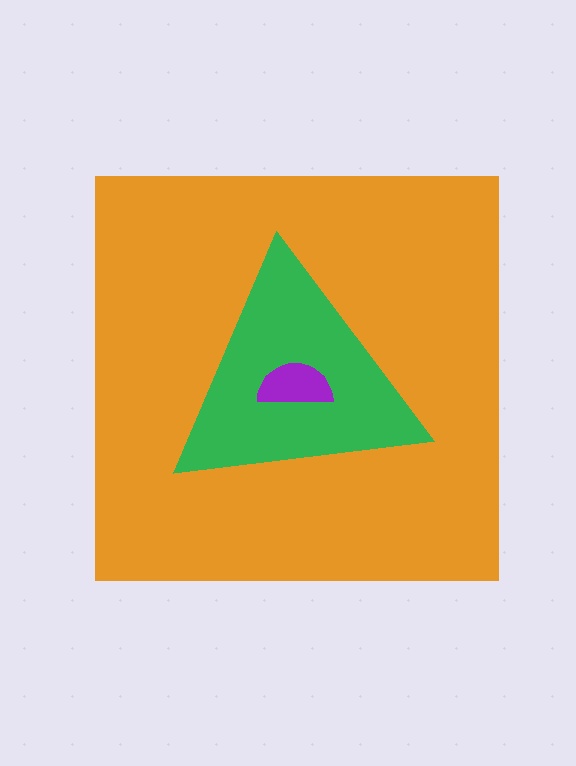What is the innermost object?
The purple semicircle.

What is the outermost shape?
The orange square.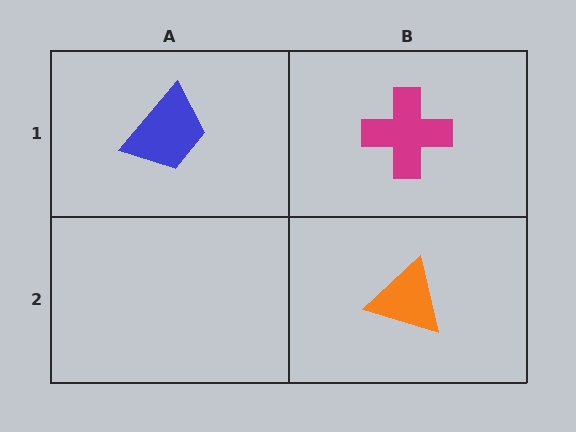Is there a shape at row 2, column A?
No, that cell is empty.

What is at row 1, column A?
A blue trapezoid.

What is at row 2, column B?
An orange triangle.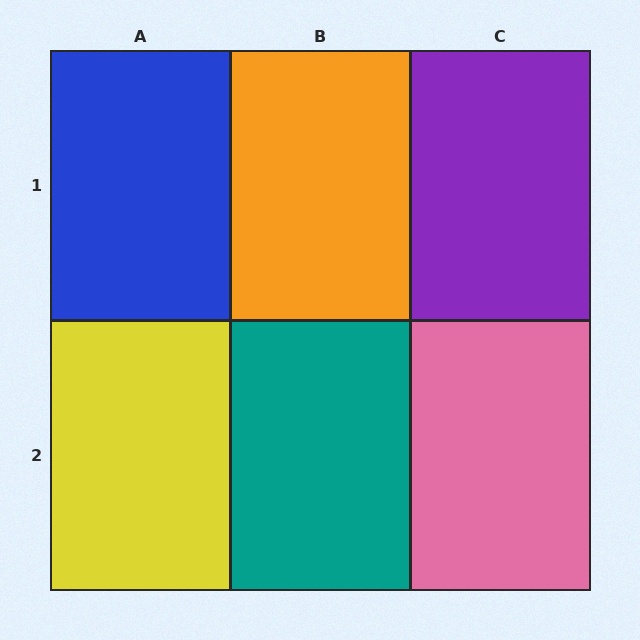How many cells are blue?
1 cell is blue.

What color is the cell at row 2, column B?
Teal.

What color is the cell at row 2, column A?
Yellow.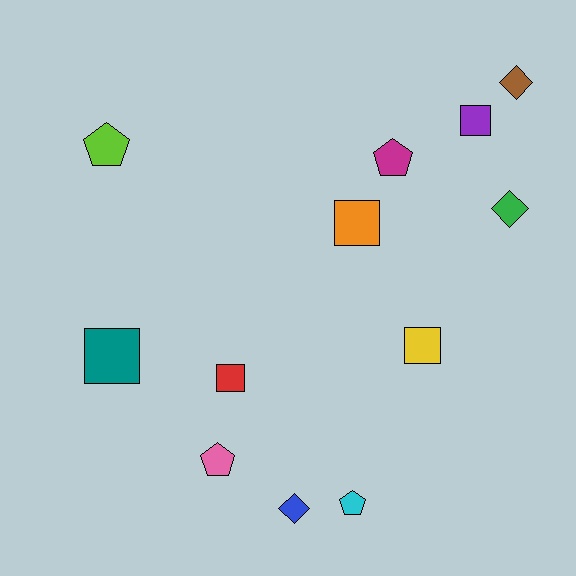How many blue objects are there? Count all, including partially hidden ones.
There is 1 blue object.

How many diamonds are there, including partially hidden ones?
There are 3 diamonds.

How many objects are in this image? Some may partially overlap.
There are 12 objects.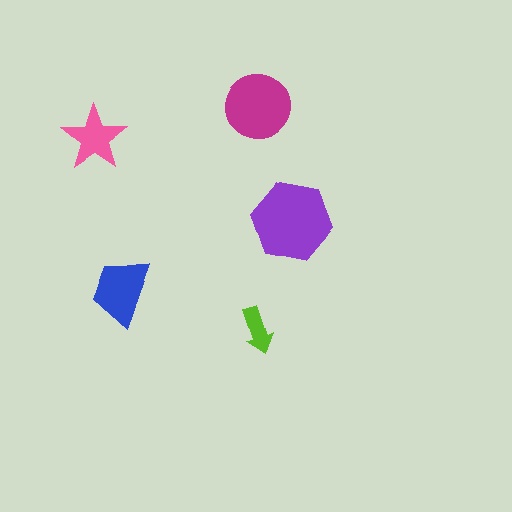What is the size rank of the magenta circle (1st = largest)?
2nd.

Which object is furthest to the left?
The pink star is leftmost.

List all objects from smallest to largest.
The lime arrow, the pink star, the blue trapezoid, the magenta circle, the purple hexagon.